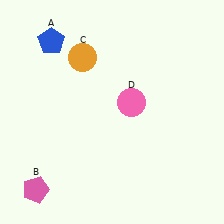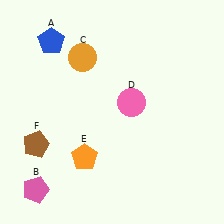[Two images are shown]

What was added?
An orange pentagon (E), a brown pentagon (F) were added in Image 2.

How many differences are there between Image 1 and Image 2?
There are 2 differences between the two images.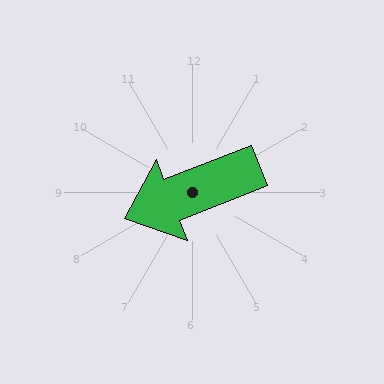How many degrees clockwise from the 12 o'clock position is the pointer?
Approximately 249 degrees.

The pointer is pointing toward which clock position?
Roughly 8 o'clock.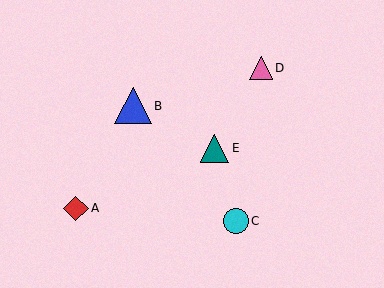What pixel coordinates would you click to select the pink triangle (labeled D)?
Click at (261, 68) to select the pink triangle D.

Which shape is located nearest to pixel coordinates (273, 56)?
The pink triangle (labeled D) at (261, 68) is nearest to that location.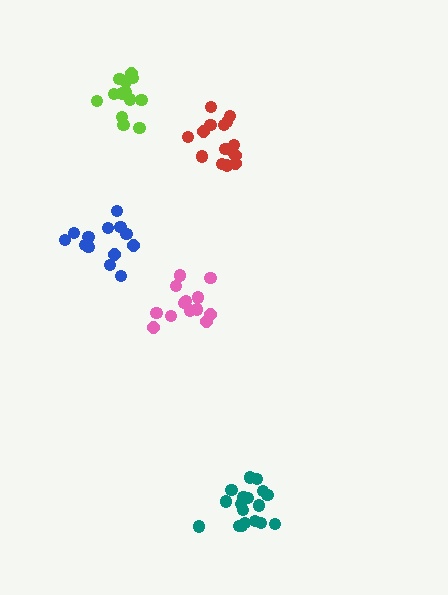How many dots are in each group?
Group 1: 13 dots, Group 2: 13 dots, Group 3: 18 dots, Group 4: 13 dots, Group 5: 15 dots (72 total).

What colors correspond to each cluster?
The clusters are colored: pink, blue, teal, lime, red.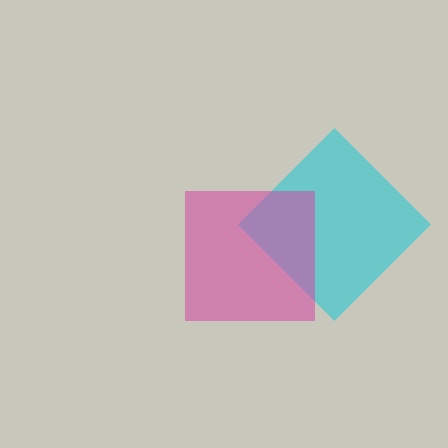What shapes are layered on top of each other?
The layered shapes are: a cyan diamond, a magenta square.